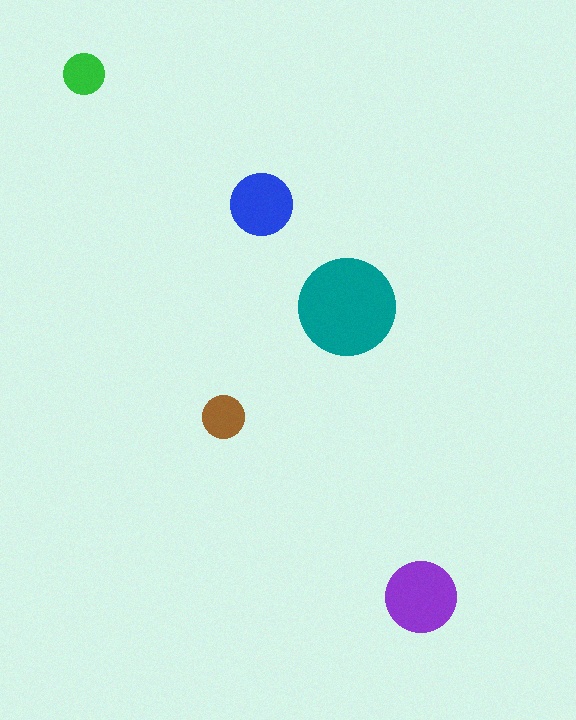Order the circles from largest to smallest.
the teal one, the purple one, the blue one, the brown one, the green one.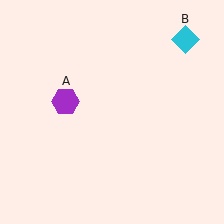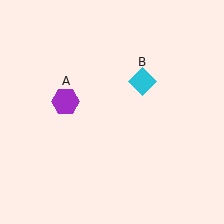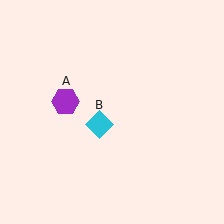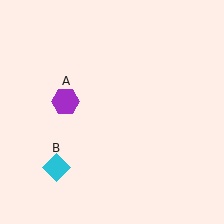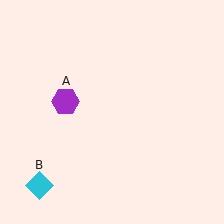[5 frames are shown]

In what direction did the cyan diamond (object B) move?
The cyan diamond (object B) moved down and to the left.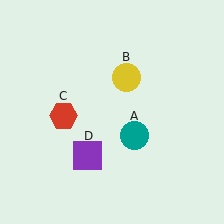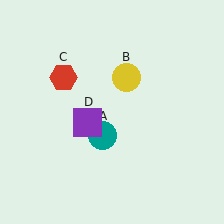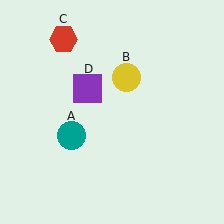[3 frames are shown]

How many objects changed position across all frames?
3 objects changed position: teal circle (object A), red hexagon (object C), purple square (object D).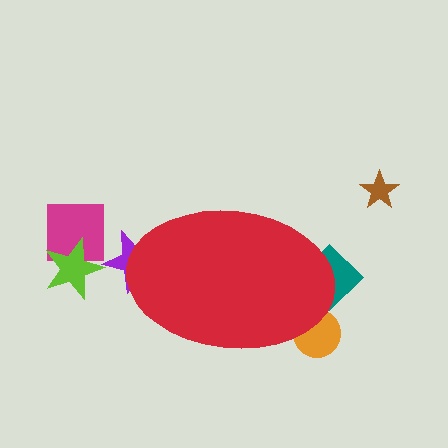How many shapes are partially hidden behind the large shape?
3 shapes are partially hidden.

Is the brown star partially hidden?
No, the brown star is fully visible.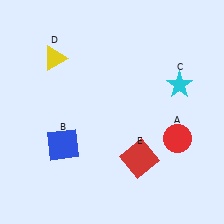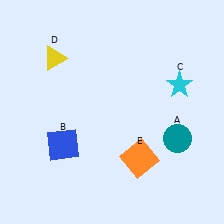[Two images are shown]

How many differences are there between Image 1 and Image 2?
There are 2 differences between the two images.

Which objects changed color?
A changed from red to teal. E changed from red to orange.